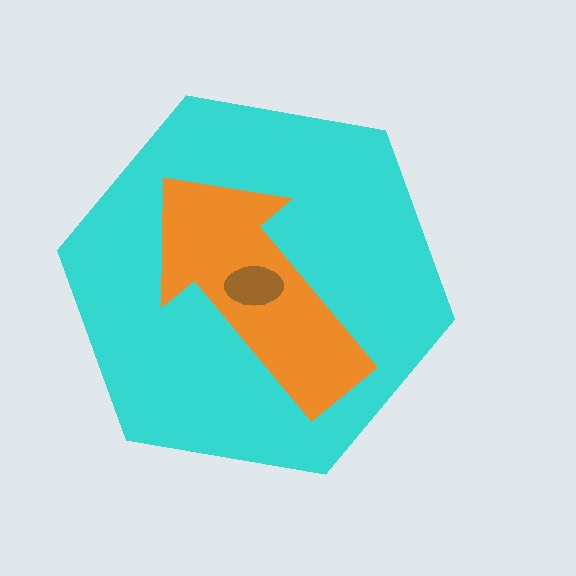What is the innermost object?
The brown ellipse.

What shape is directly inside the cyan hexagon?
The orange arrow.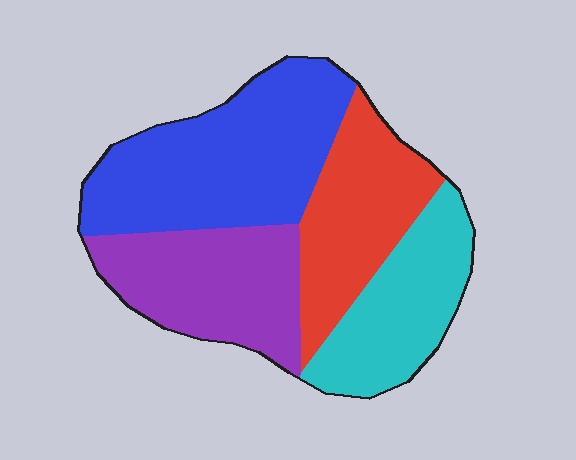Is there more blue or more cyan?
Blue.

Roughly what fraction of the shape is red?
Red takes up about one fifth (1/5) of the shape.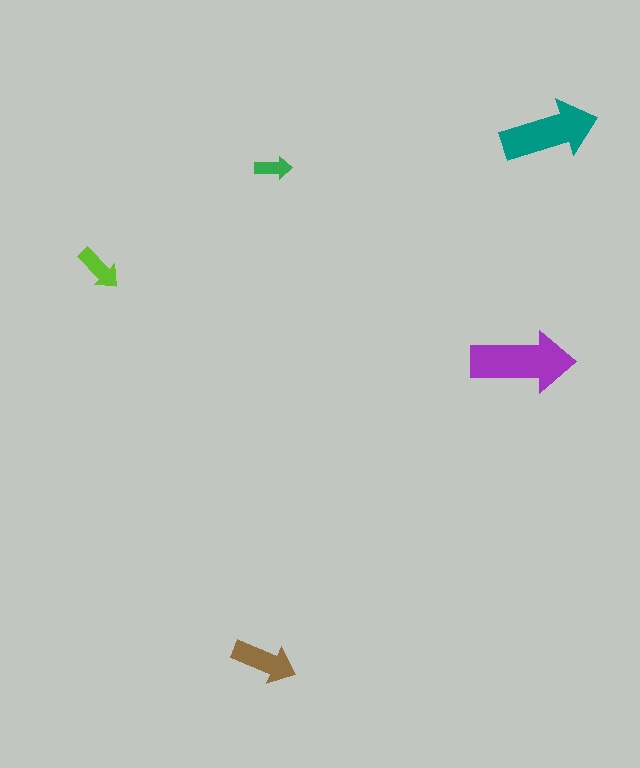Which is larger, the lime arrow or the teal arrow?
The teal one.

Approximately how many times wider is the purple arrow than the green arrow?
About 2.5 times wider.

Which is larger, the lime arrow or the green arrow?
The lime one.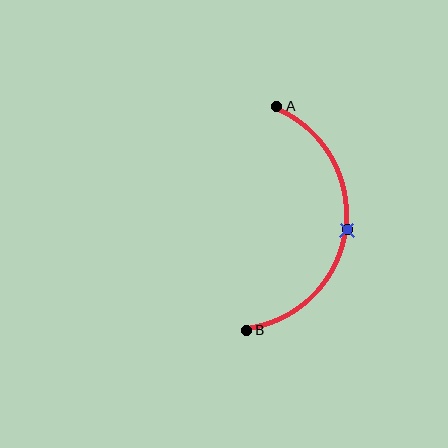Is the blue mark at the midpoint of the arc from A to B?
Yes. The blue mark lies on the arc at equal arc-length from both A and B — it is the arc midpoint.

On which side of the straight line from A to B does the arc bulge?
The arc bulges to the right of the straight line connecting A and B.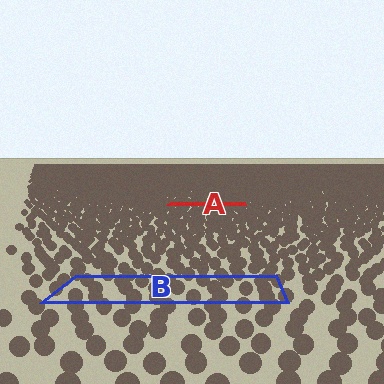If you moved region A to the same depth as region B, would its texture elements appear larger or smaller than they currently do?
They would appear larger. At a closer depth, the same texture elements are projected at a bigger on-screen size.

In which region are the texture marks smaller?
The texture marks are smaller in region A, because it is farther away.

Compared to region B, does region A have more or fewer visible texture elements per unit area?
Region A has more texture elements per unit area — they are packed more densely because it is farther away.